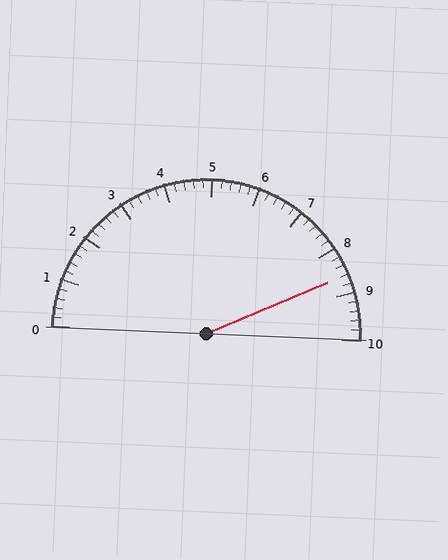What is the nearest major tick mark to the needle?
The nearest major tick mark is 9.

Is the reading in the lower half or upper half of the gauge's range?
The reading is in the upper half of the range (0 to 10).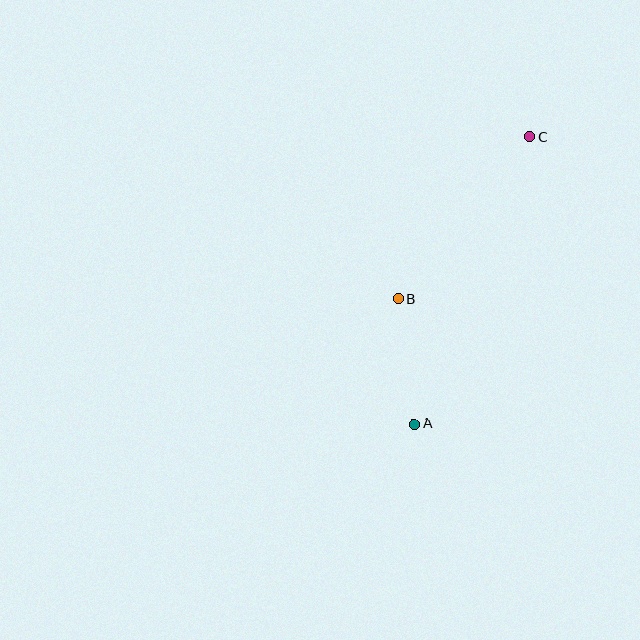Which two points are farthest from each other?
Points A and C are farthest from each other.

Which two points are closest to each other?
Points A and B are closest to each other.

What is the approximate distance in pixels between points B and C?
The distance between B and C is approximately 209 pixels.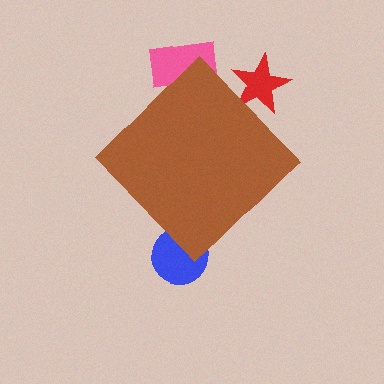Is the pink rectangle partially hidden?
Yes, the pink rectangle is partially hidden behind the brown diamond.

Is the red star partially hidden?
Yes, the red star is partially hidden behind the brown diamond.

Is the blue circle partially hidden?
Yes, the blue circle is partially hidden behind the brown diamond.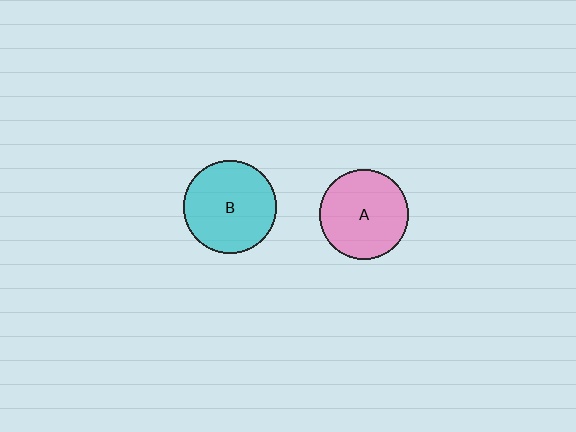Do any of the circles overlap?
No, none of the circles overlap.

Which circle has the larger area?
Circle B (cyan).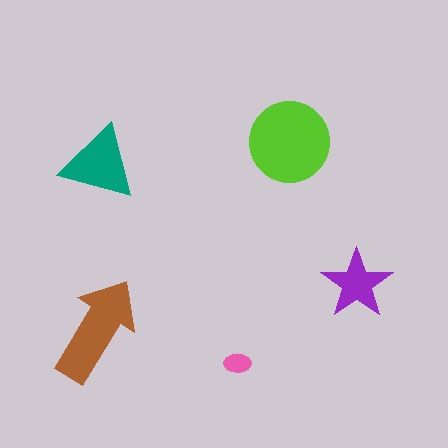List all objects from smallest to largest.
The pink ellipse, the purple star, the teal triangle, the brown arrow, the lime circle.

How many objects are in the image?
There are 5 objects in the image.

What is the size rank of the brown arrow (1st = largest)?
2nd.